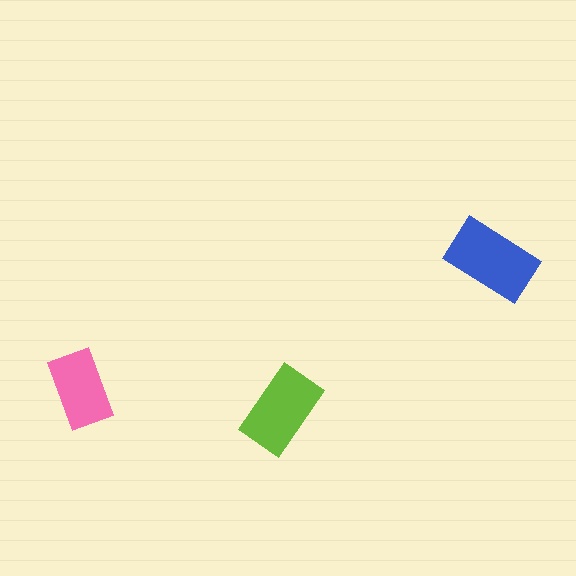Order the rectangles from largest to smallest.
the blue one, the lime one, the pink one.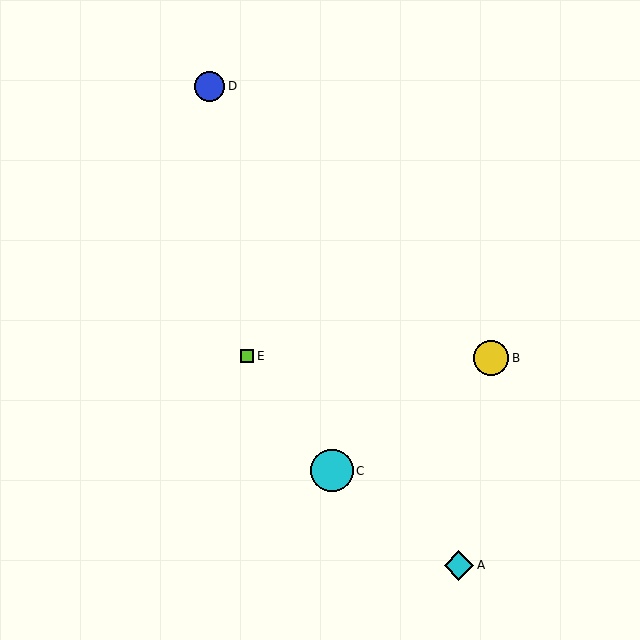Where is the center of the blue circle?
The center of the blue circle is at (210, 86).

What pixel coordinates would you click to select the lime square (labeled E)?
Click at (247, 356) to select the lime square E.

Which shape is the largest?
The cyan circle (labeled C) is the largest.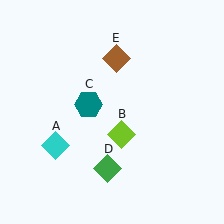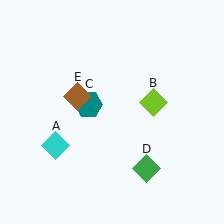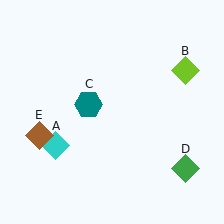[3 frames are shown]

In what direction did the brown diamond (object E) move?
The brown diamond (object E) moved down and to the left.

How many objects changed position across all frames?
3 objects changed position: lime diamond (object B), green diamond (object D), brown diamond (object E).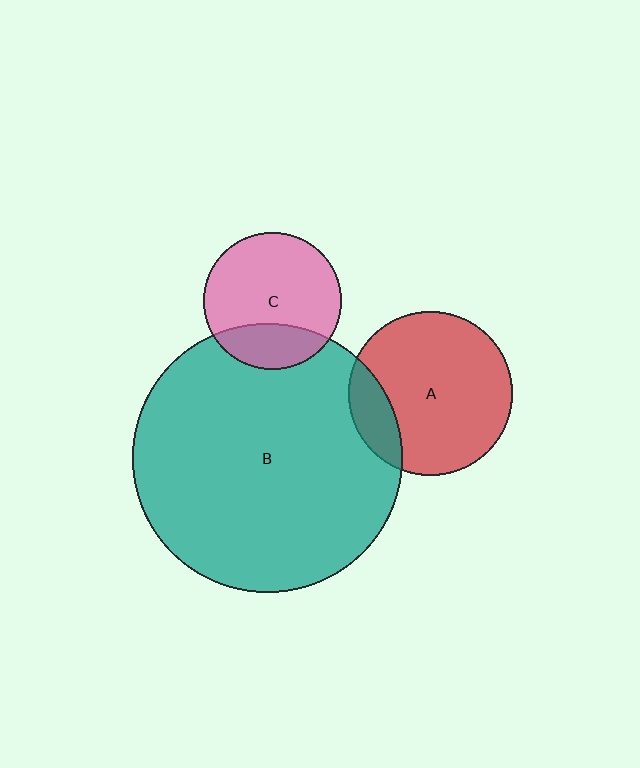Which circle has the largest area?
Circle B (teal).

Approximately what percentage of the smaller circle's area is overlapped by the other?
Approximately 25%.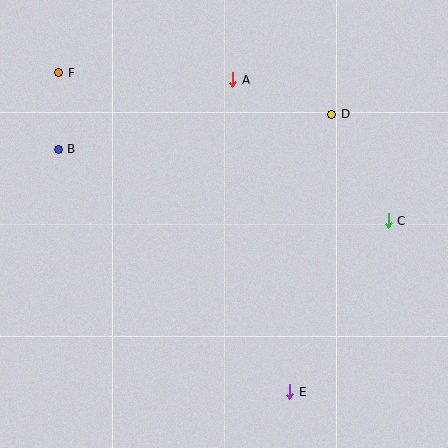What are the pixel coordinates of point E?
Point E is at (290, 392).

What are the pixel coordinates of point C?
Point C is at (388, 221).